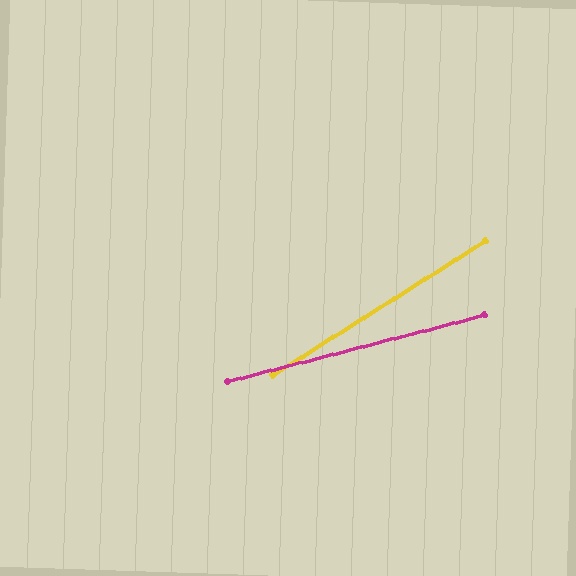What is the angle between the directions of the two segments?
Approximately 18 degrees.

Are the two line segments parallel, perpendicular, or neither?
Neither parallel nor perpendicular — they differ by about 18°.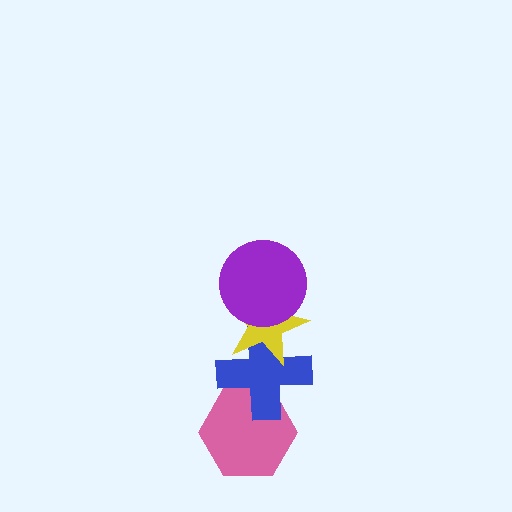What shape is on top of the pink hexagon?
The blue cross is on top of the pink hexagon.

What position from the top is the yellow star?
The yellow star is 2nd from the top.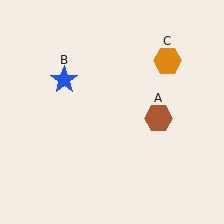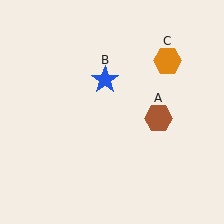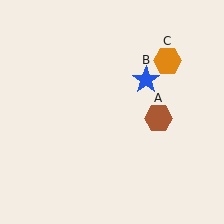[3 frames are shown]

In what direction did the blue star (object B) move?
The blue star (object B) moved right.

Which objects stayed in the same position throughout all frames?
Brown hexagon (object A) and orange hexagon (object C) remained stationary.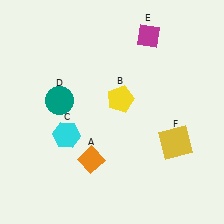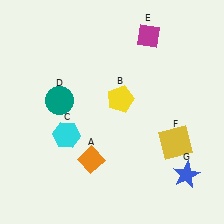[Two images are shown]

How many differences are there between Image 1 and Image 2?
There is 1 difference between the two images.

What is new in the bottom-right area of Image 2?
A blue star (G) was added in the bottom-right area of Image 2.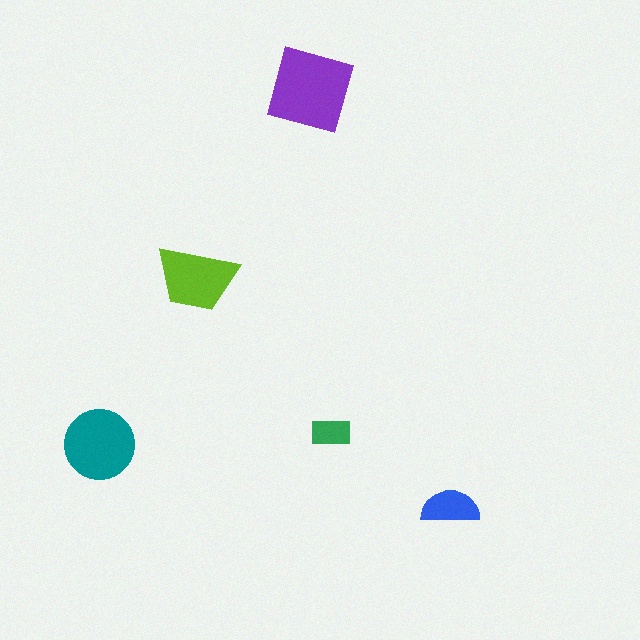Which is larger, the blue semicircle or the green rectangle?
The blue semicircle.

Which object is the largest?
The purple diamond.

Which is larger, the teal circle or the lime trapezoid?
The teal circle.